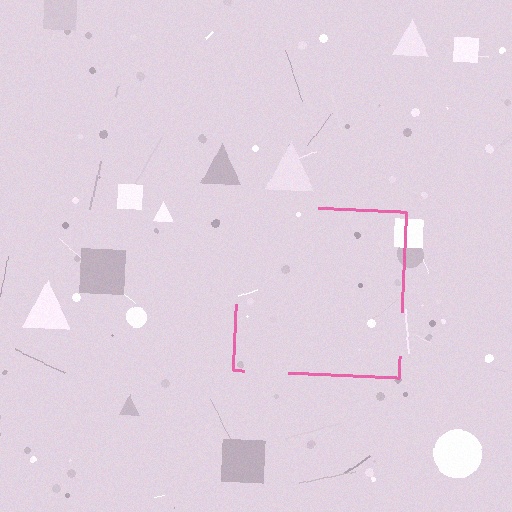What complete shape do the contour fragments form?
The contour fragments form a square.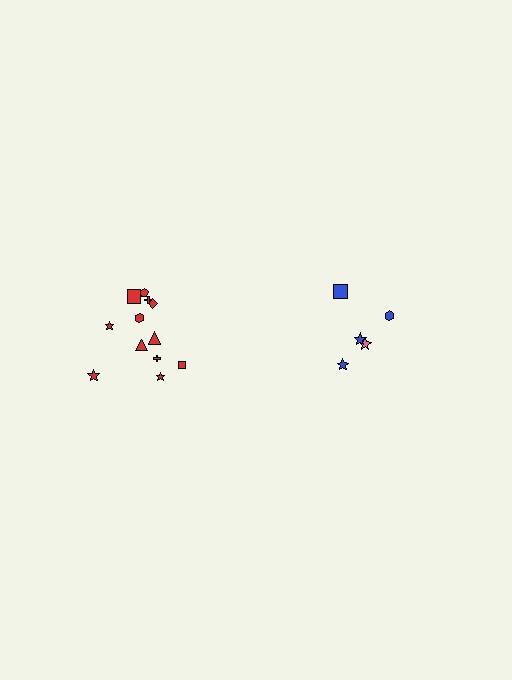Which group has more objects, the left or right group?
The left group.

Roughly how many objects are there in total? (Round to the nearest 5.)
Roughly 15 objects in total.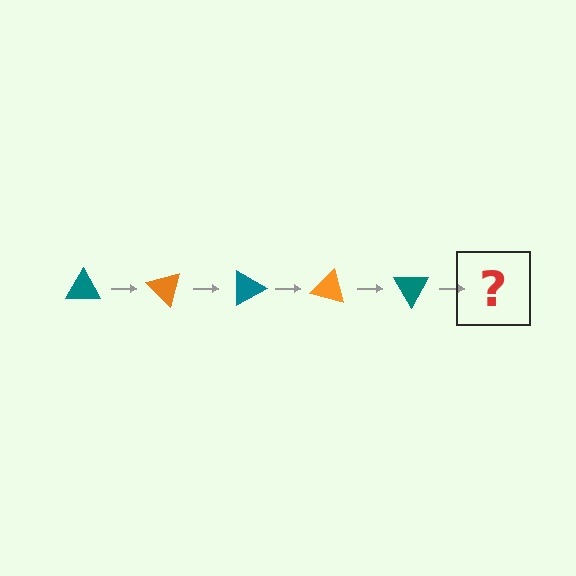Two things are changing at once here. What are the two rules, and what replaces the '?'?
The two rules are that it rotates 45 degrees each step and the color cycles through teal and orange. The '?' should be an orange triangle, rotated 225 degrees from the start.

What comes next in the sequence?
The next element should be an orange triangle, rotated 225 degrees from the start.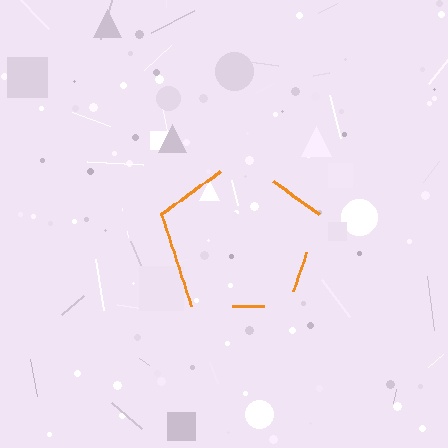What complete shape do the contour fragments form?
The contour fragments form a pentagon.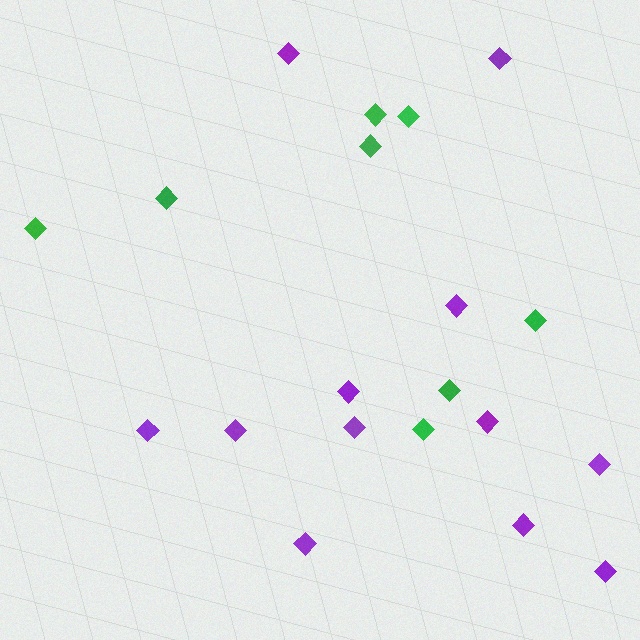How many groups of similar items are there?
There are 2 groups: one group of purple diamonds (12) and one group of green diamonds (8).